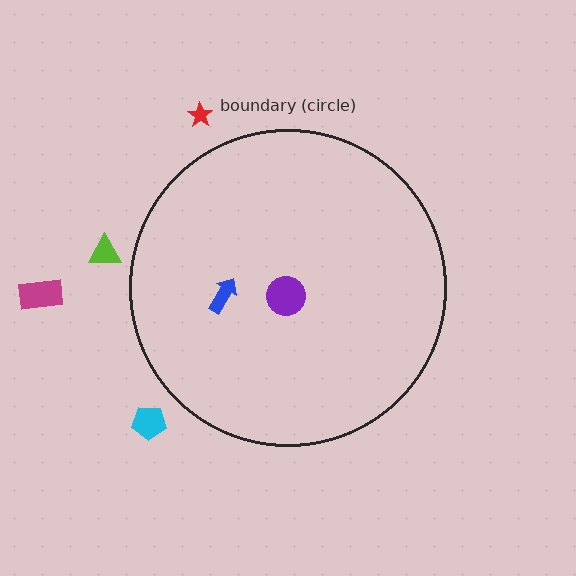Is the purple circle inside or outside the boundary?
Inside.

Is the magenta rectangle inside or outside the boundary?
Outside.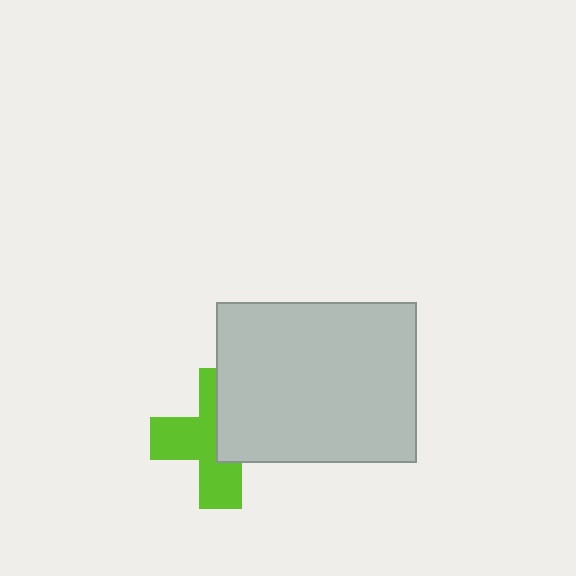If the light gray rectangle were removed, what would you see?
You would see the complete lime cross.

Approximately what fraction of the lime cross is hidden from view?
Roughly 45% of the lime cross is hidden behind the light gray rectangle.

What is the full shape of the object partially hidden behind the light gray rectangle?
The partially hidden object is a lime cross.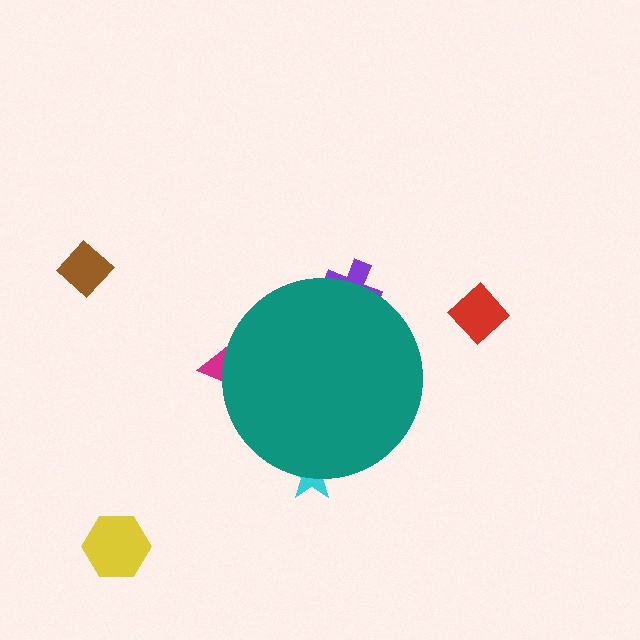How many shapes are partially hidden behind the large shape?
3 shapes are partially hidden.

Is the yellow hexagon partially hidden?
No, the yellow hexagon is fully visible.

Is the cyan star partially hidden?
Yes, the cyan star is partially hidden behind the teal circle.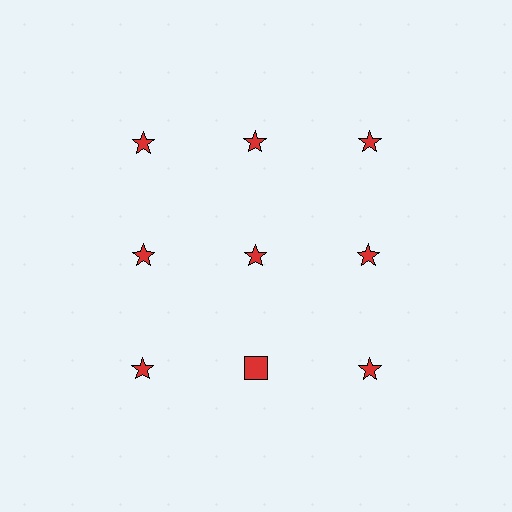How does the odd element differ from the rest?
It has a different shape: square instead of star.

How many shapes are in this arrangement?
There are 9 shapes arranged in a grid pattern.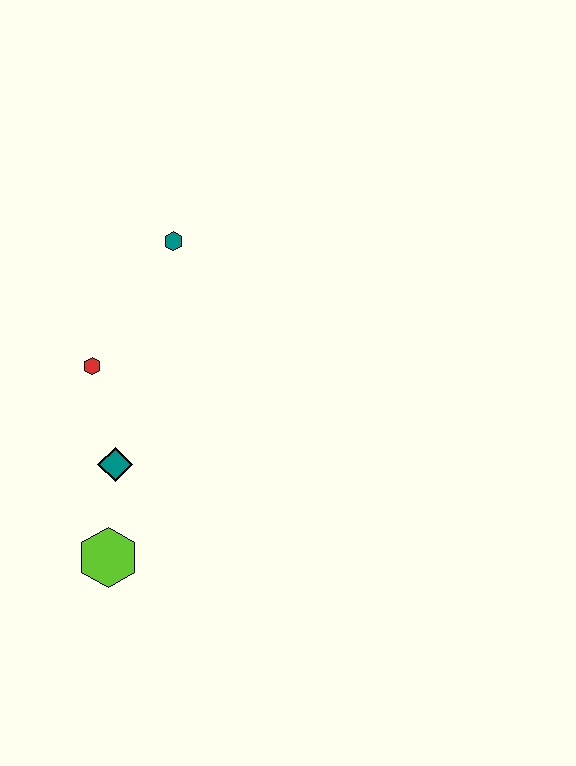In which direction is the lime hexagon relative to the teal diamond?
The lime hexagon is below the teal diamond.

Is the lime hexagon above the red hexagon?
No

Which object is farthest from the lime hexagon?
The teal hexagon is farthest from the lime hexagon.